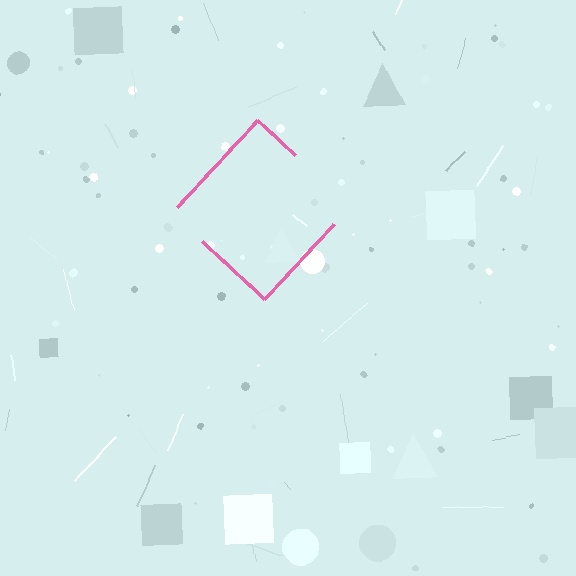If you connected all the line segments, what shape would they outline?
They would outline a diamond.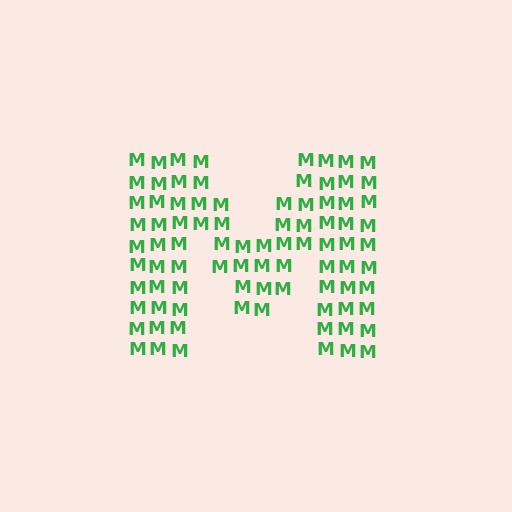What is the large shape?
The large shape is the letter M.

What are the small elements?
The small elements are letter M's.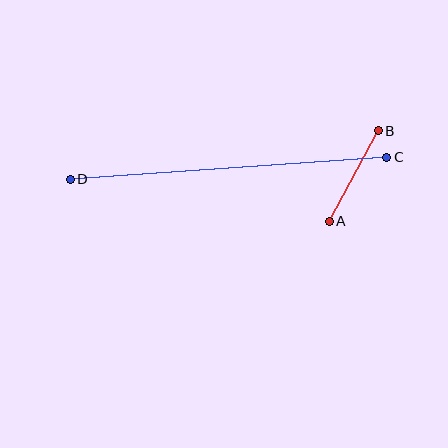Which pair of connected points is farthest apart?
Points C and D are farthest apart.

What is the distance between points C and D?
The distance is approximately 317 pixels.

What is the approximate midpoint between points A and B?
The midpoint is at approximately (354, 176) pixels.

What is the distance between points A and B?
The distance is approximately 103 pixels.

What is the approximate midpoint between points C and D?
The midpoint is at approximately (229, 168) pixels.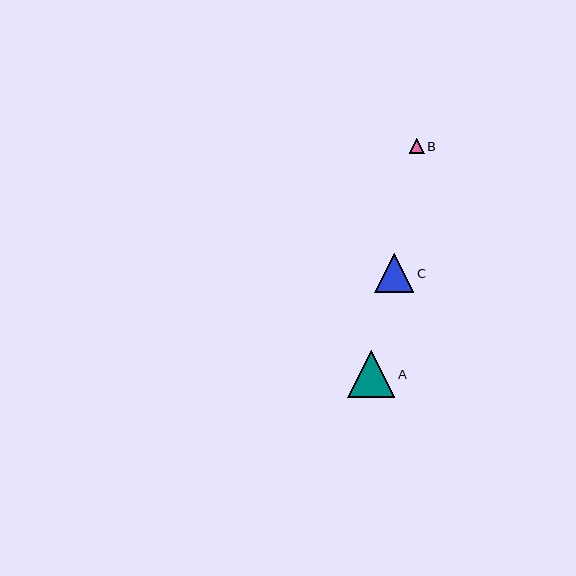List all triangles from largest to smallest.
From largest to smallest: A, C, B.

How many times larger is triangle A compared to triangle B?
Triangle A is approximately 3.1 times the size of triangle B.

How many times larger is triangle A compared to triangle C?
Triangle A is approximately 1.2 times the size of triangle C.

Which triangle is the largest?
Triangle A is the largest with a size of approximately 47 pixels.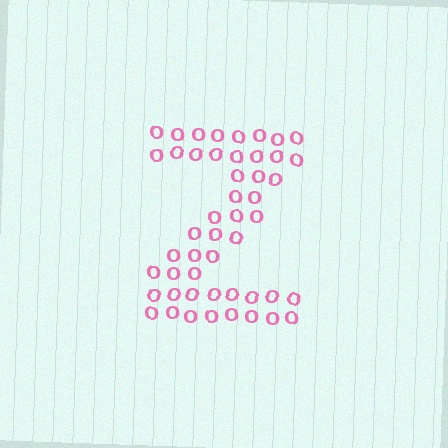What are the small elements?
The small elements are letter O's.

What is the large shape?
The large shape is the letter Z.